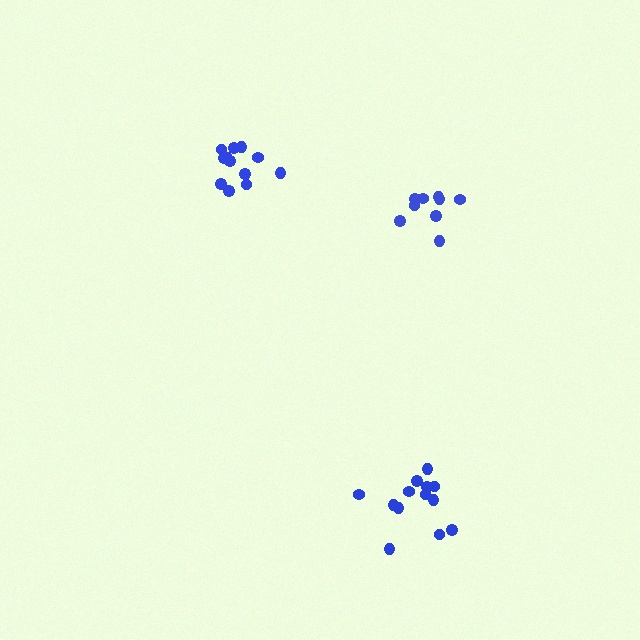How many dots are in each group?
Group 1: 9 dots, Group 2: 12 dots, Group 3: 13 dots (34 total).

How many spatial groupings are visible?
There are 3 spatial groupings.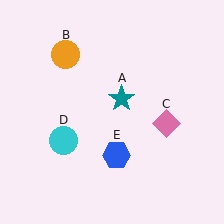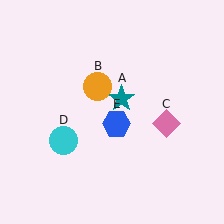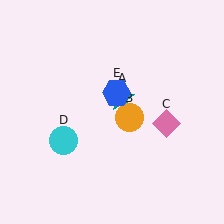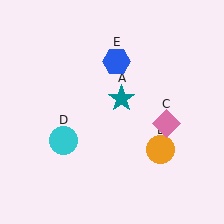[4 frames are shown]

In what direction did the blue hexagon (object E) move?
The blue hexagon (object E) moved up.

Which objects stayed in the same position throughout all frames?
Teal star (object A) and pink diamond (object C) and cyan circle (object D) remained stationary.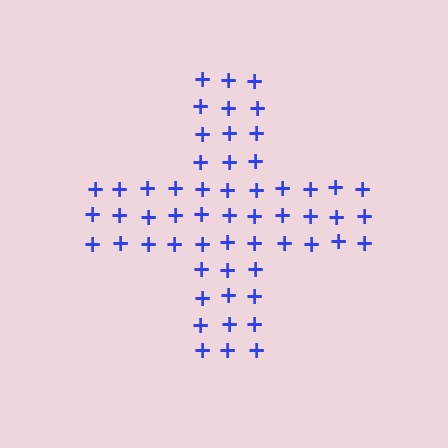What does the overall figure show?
The overall figure shows a cross.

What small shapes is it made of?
It is made of small plus signs.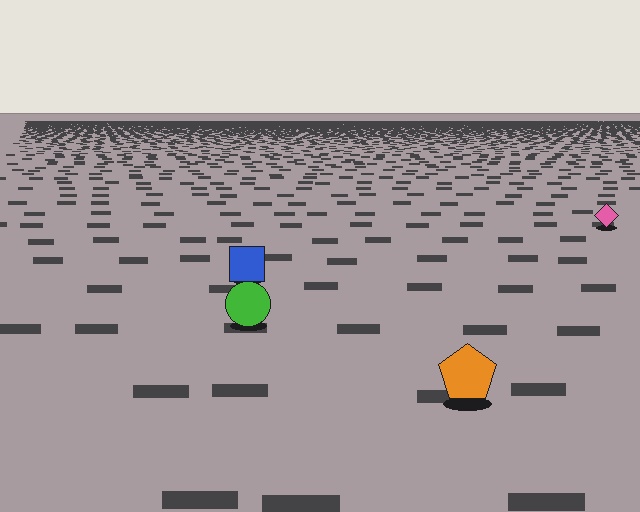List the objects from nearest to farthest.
From nearest to farthest: the orange pentagon, the green circle, the blue square, the pink diamond.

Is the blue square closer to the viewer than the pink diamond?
Yes. The blue square is closer — you can tell from the texture gradient: the ground texture is coarser near it.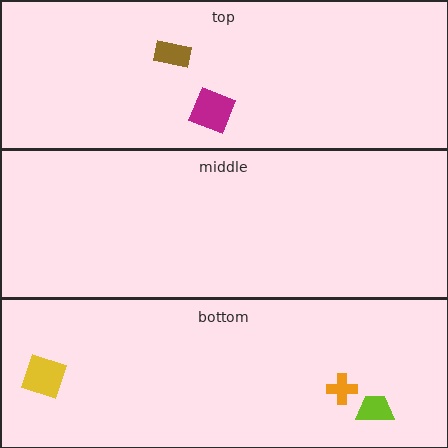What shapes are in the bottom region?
The orange cross, the yellow diamond, the lime trapezoid.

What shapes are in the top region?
The brown rectangle, the magenta square.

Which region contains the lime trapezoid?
The bottom region.